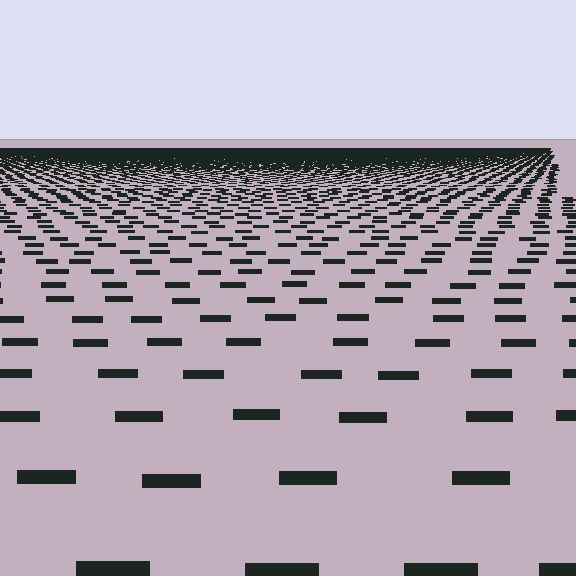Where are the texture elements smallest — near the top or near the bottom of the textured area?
Near the top.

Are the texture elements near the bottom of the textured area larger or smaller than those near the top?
Larger. Near the bottom, elements are closer to the viewer and appear at a bigger on-screen size.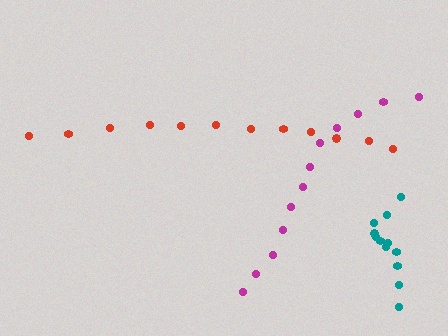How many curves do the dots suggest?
There are 3 distinct paths.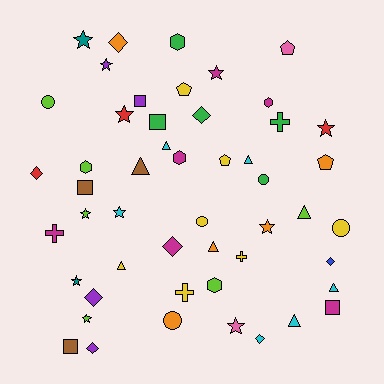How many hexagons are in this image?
There are 5 hexagons.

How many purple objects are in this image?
There are 4 purple objects.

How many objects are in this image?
There are 50 objects.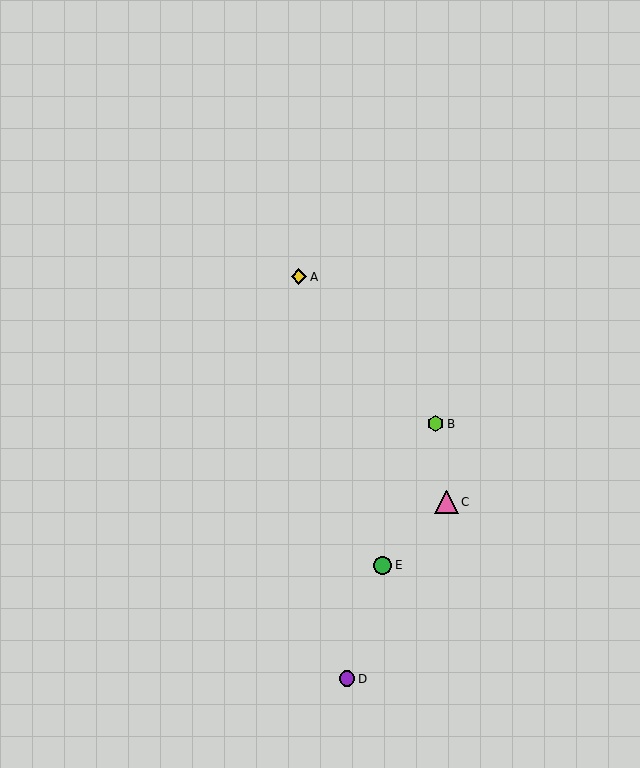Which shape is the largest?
The pink triangle (labeled C) is the largest.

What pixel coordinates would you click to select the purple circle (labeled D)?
Click at (347, 679) to select the purple circle D.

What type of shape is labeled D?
Shape D is a purple circle.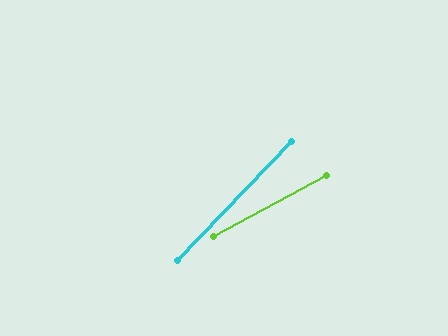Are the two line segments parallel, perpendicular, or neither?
Neither parallel nor perpendicular — they differ by about 18°.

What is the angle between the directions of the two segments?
Approximately 18 degrees.